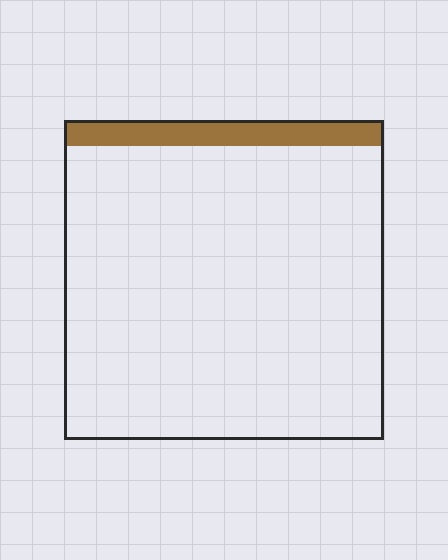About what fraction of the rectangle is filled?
About one tenth (1/10).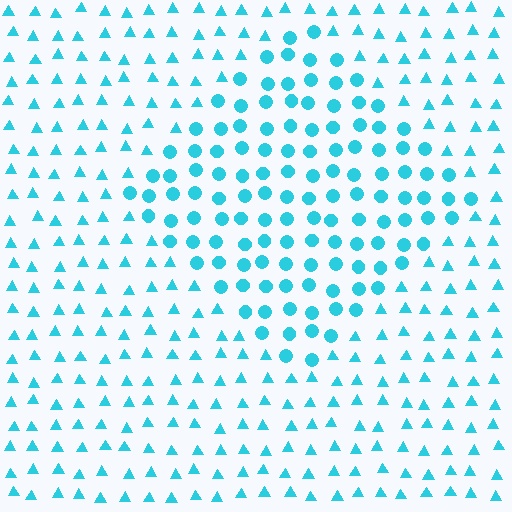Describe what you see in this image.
The image is filled with small cyan elements arranged in a uniform grid. A diamond-shaped region contains circles, while the surrounding area contains triangles. The boundary is defined purely by the change in element shape.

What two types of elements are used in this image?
The image uses circles inside the diamond region and triangles outside it.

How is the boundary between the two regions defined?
The boundary is defined by a change in element shape: circles inside vs. triangles outside. All elements share the same color and spacing.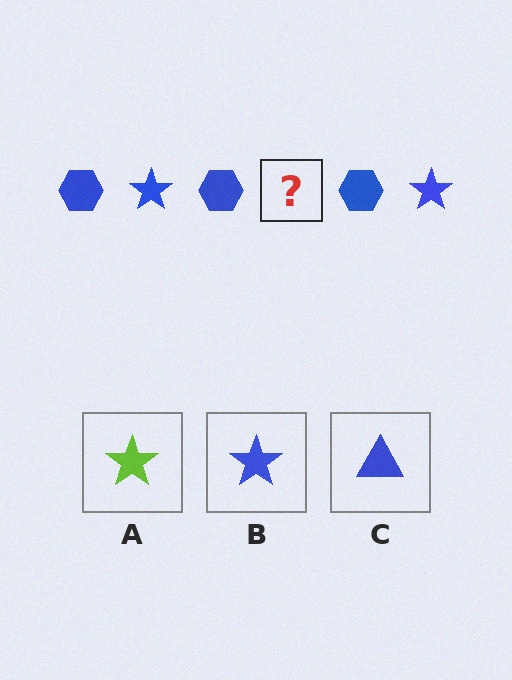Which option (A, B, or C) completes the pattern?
B.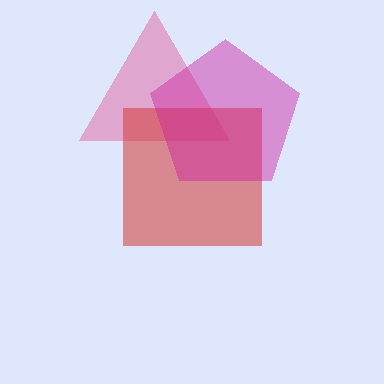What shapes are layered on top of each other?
The layered shapes are: a pink triangle, a red square, a magenta pentagon.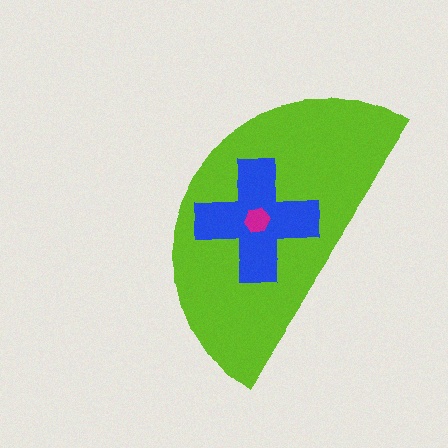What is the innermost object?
The magenta hexagon.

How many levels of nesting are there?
3.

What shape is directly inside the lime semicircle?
The blue cross.